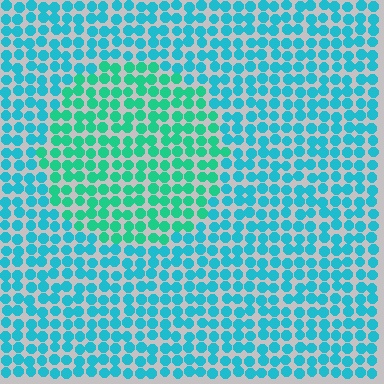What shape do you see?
I see a circle.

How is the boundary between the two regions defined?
The boundary is defined purely by a slight shift in hue (about 30 degrees). Spacing, size, and orientation are identical on both sides.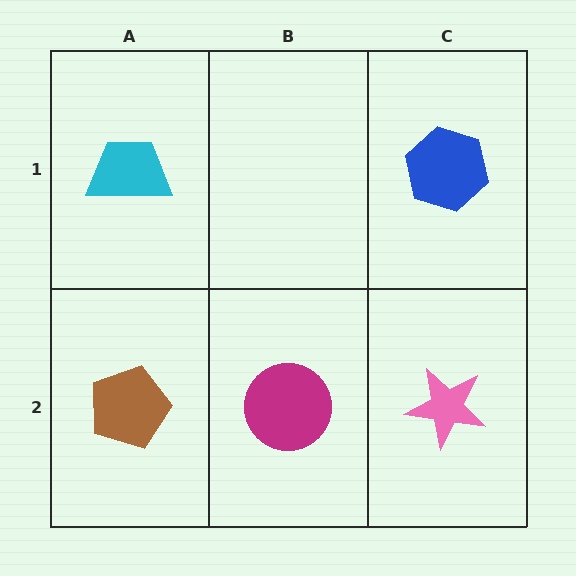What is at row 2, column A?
A brown pentagon.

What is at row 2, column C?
A pink star.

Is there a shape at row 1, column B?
No, that cell is empty.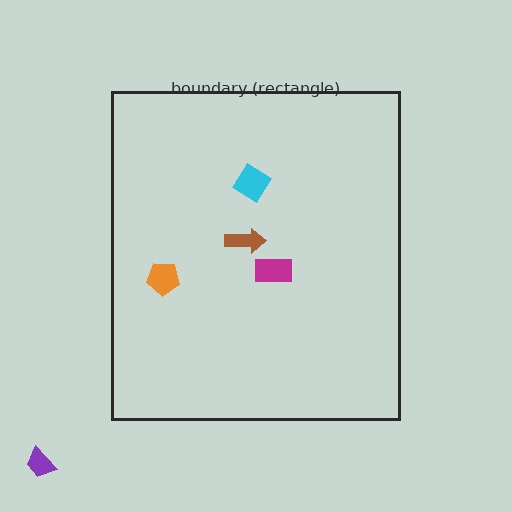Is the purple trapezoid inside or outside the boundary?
Outside.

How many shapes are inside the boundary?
4 inside, 1 outside.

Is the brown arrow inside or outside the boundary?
Inside.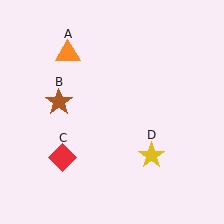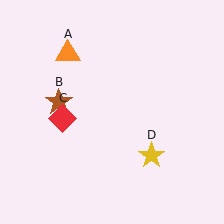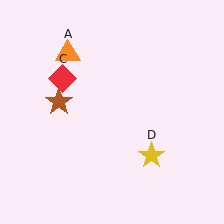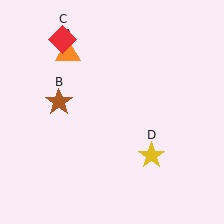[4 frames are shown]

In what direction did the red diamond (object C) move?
The red diamond (object C) moved up.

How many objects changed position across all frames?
1 object changed position: red diamond (object C).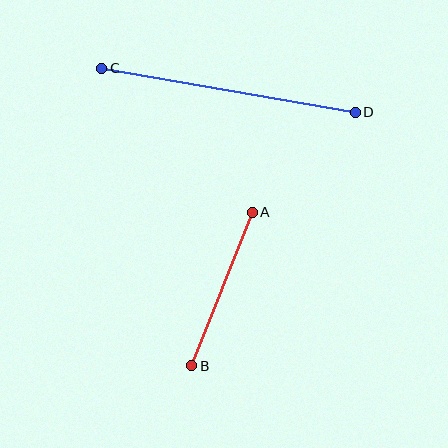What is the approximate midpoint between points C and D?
The midpoint is at approximately (228, 90) pixels.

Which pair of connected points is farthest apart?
Points C and D are farthest apart.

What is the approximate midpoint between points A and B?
The midpoint is at approximately (222, 289) pixels.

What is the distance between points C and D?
The distance is approximately 257 pixels.